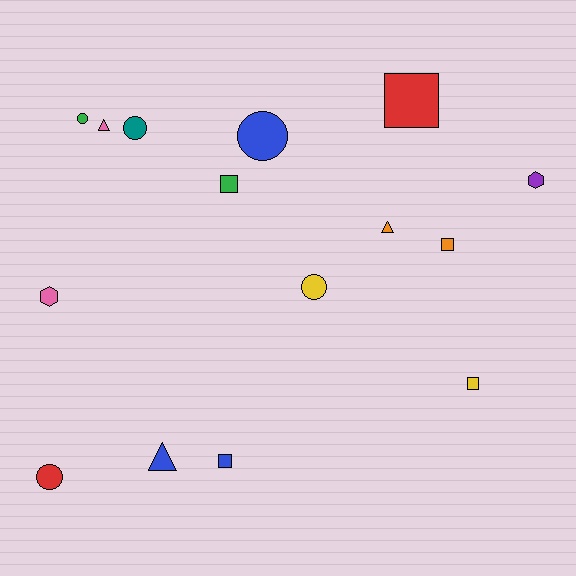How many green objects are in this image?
There are 2 green objects.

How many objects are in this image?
There are 15 objects.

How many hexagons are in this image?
There are 2 hexagons.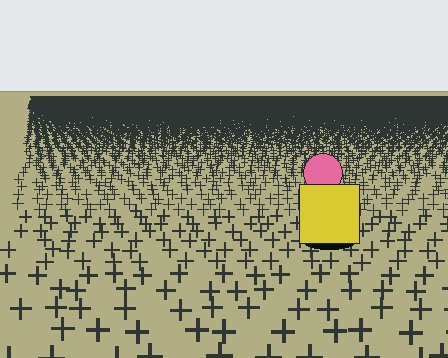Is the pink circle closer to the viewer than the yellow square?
No. The yellow square is closer — you can tell from the texture gradient: the ground texture is coarser near it.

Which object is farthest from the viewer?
The pink circle is farthest from the viewer. It appears smaller and the ground texture around it is denser.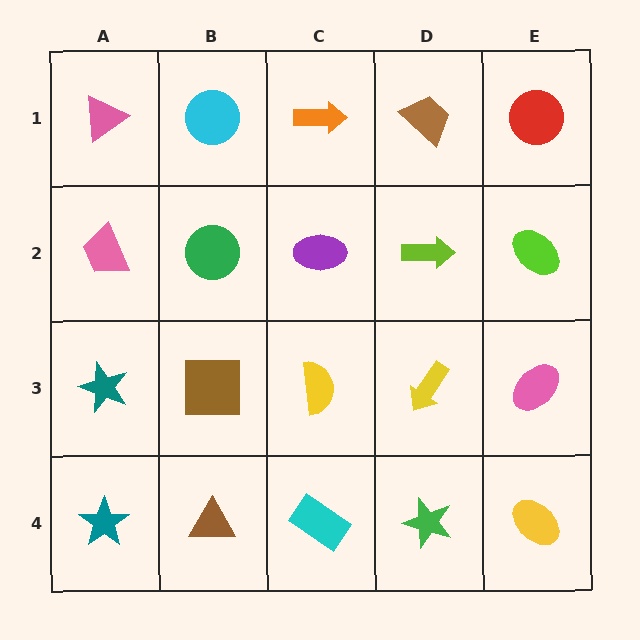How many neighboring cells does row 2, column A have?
3.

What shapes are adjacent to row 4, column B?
A brown square (row 3, column B), a teal star (row 4, column A), a cyan rectangle (row 4, column C).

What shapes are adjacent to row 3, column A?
A pink trapezoid (row 2, column A), a teal star (row 4, column A), a brown square (row 3, column B).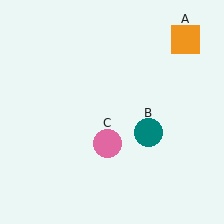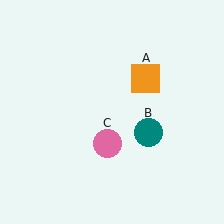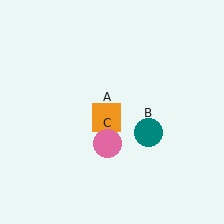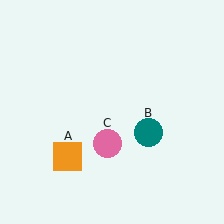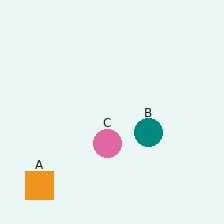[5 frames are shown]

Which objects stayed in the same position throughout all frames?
Teal circle (object B) and pink circle (object C) remained stationary.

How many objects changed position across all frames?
1 object changed position: orange square (object A).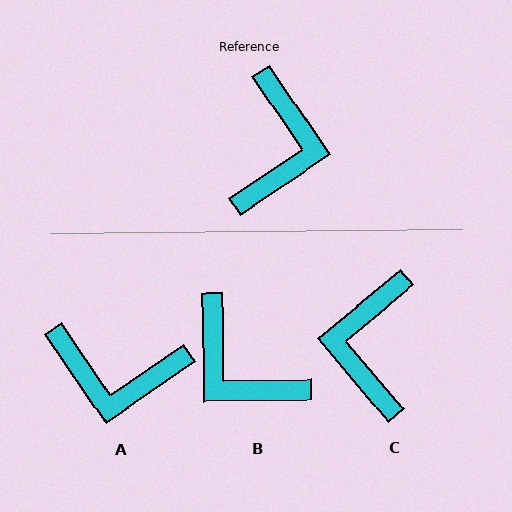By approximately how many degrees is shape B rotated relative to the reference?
Approximately 123 degrees clockwise.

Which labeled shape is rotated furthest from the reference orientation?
C, about 174 degrees away.